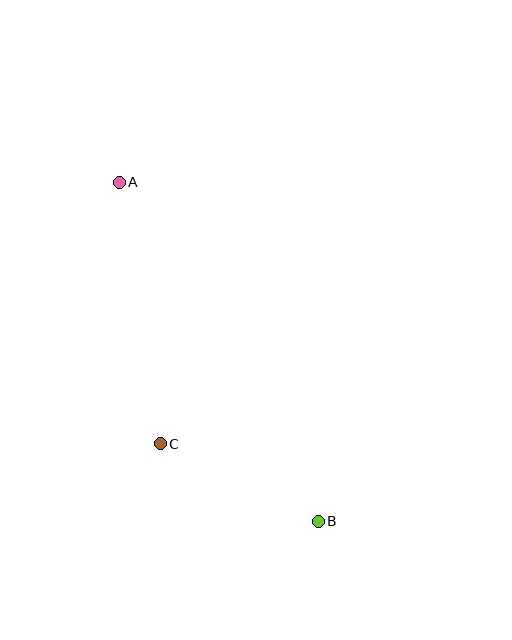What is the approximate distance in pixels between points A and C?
The distance between A and C is approximately 264 pixels.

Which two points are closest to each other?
Points B and C are closest to each other.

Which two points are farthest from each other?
Points A and B are farthest from each other.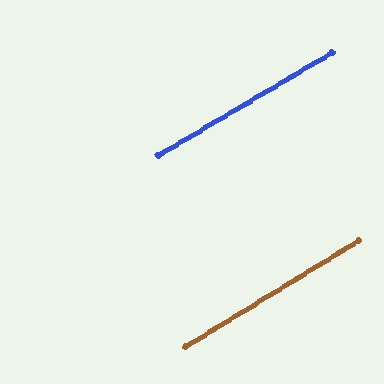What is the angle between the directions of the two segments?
Approximately 1 degree.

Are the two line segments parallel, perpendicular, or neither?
Parallel — their directions differ by only 0.8°.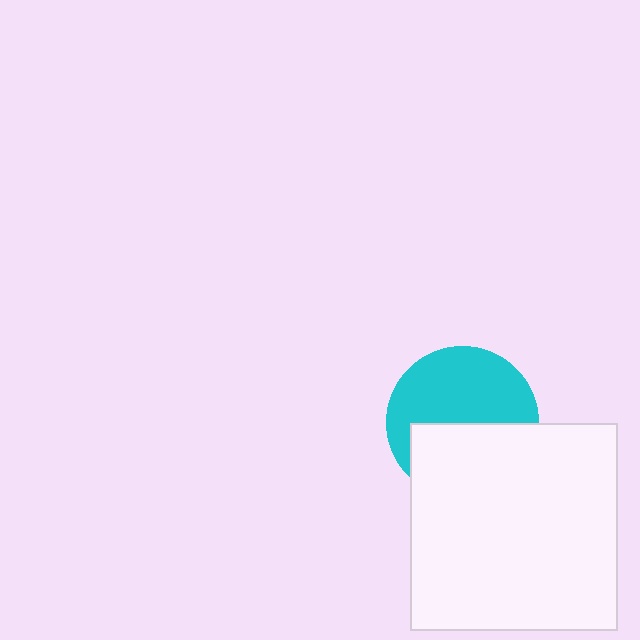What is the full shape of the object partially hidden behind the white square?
The partially hidden object is a cyan circle.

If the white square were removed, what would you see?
You would see the complete cyan circle.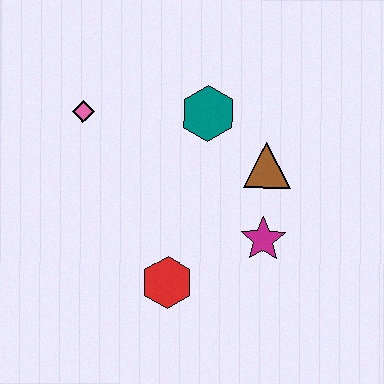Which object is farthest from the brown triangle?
The pink diamond is farthest from the brown triangle.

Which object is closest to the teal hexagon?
The brown triangle is closest to the teal hexagon.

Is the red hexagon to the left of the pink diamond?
No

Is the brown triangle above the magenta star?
Yes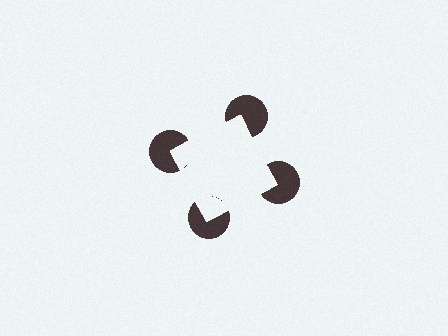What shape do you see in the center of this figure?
An illusory square — its edges are inferred from the aligned wedge cuts in the pac-man discs, not physically drawn.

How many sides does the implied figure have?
4 sides.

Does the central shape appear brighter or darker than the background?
It typically appears slightly brighter than the background, even though no actual brightness change is drawn.